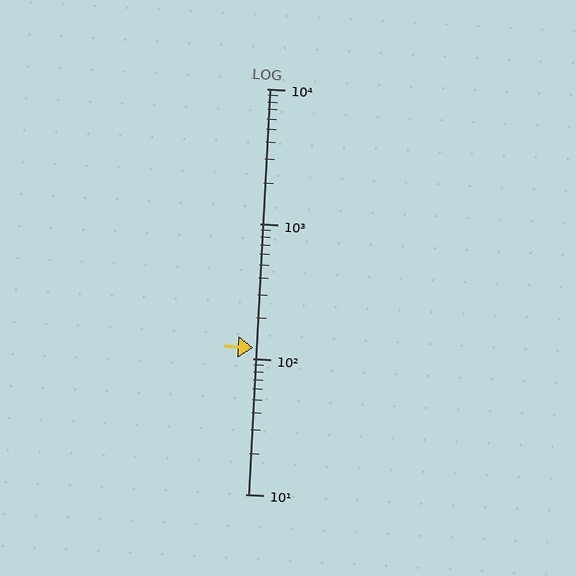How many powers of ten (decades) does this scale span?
The scale spans 3 decades, from 10 to 10000.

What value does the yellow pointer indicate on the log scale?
The pointer indicates approximately 120.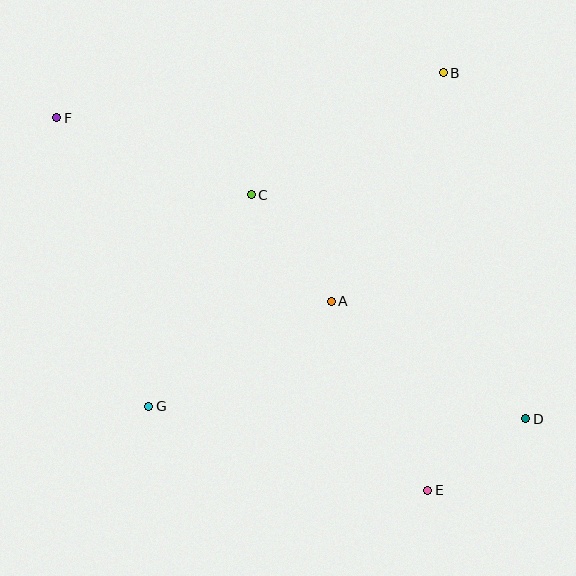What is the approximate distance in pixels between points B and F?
The distance between B and F is approximately 389 pixels.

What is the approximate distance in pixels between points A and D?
The distance between A and D is approximately 227 pixels.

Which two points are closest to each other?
Points D and E are closest to each other.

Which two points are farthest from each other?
Points D and F are farthest from each other.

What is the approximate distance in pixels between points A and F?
The distance between A and F is approximately 330 pixels.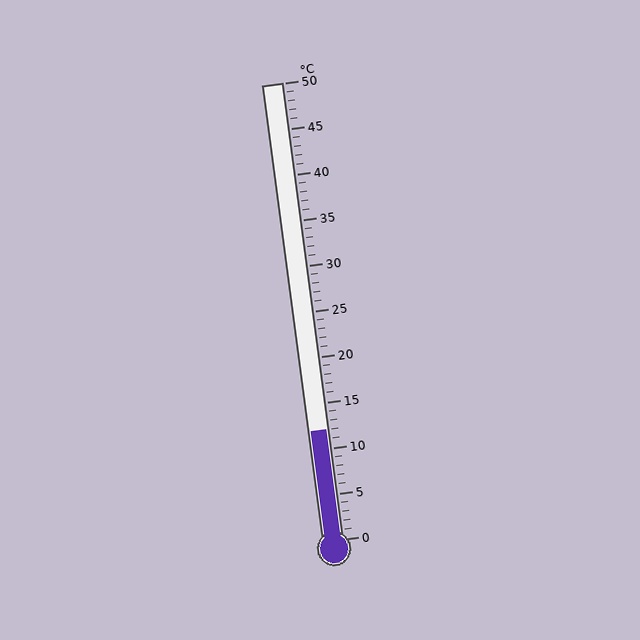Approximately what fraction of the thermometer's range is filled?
The thermometer is filled to approximately 25% of its range.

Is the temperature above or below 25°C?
The temperature is below 25°C.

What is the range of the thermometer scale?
The thermometer scale ranges from 0°C to 50°C.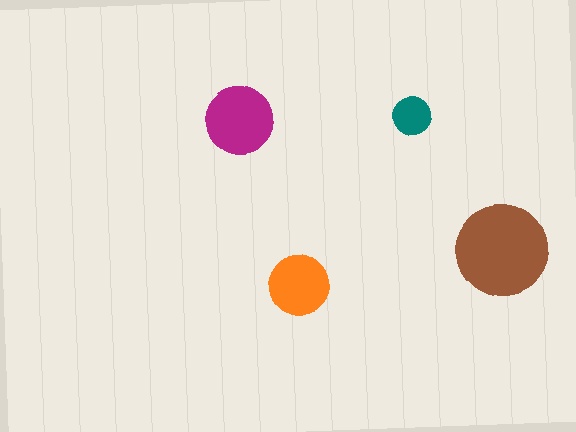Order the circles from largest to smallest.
the brown one, the magenta one, the orange one, the teal one.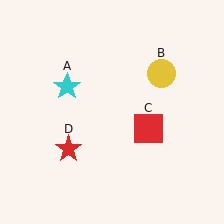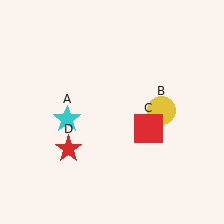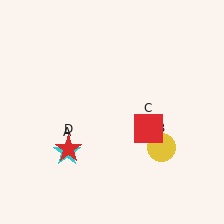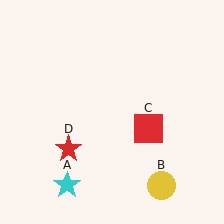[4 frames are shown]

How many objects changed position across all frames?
2 objects changed position: cyan star (object A), yellow circle (object B).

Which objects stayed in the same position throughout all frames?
Red square (object C) and red star (object D) remained stationary.